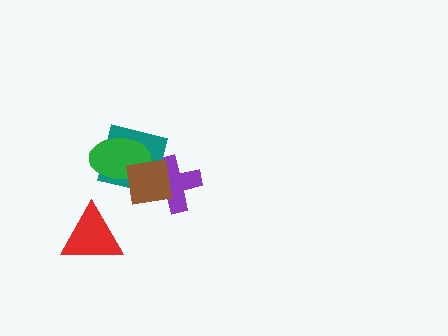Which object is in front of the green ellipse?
The brown square is in front of the green ellipse.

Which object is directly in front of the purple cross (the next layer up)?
The teal square is directly in front of the purple cross.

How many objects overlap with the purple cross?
2 objects overlap with the purple cross.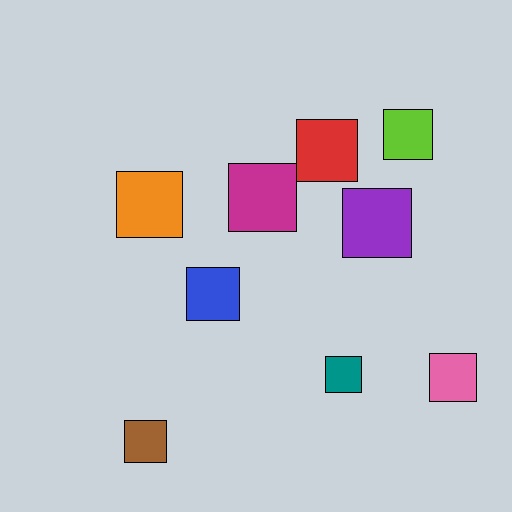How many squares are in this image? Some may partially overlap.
There are 9 squares.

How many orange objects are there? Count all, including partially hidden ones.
There is 1 orange object.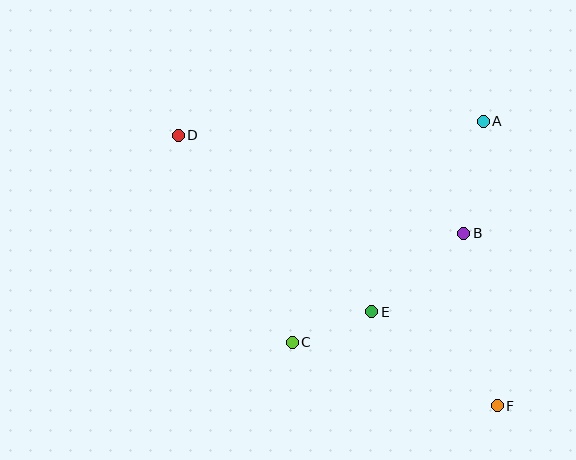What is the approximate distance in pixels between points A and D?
The distance between A and D is approximately 305 pixels.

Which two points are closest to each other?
Points C and E are closest to each other.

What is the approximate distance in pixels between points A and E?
The distance between A and E is approximately 221 pixels.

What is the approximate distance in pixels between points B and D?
The distance between B and D is approximately 302 pixels.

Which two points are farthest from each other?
Points D and F are farthest from each other.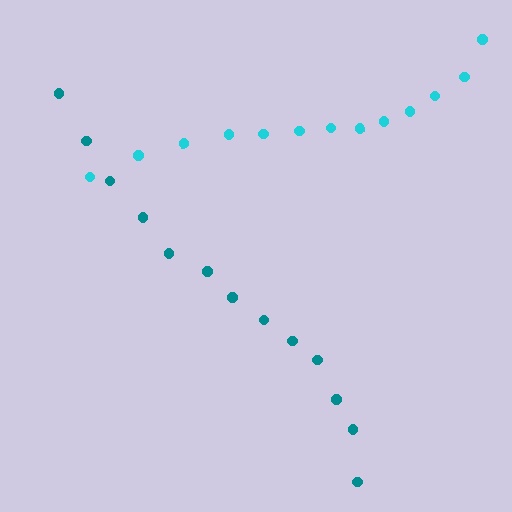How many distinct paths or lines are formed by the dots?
There are 2 distinct paths.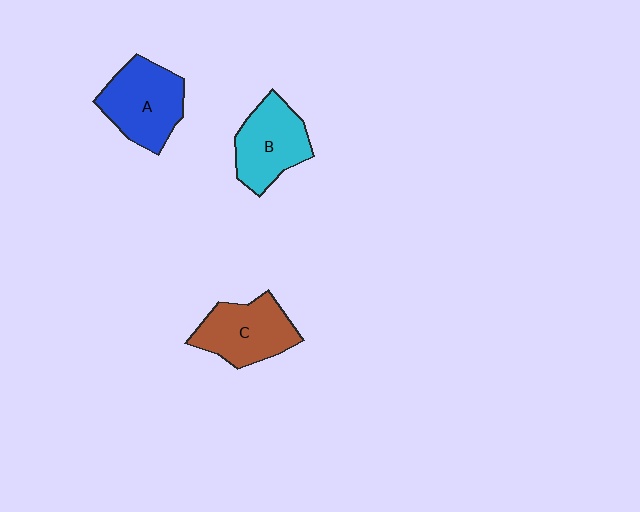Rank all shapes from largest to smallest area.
From largest to smallest: A (blue), C (brown), B (cyan).